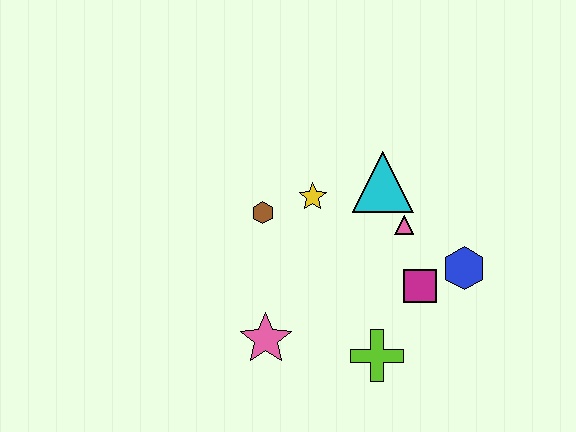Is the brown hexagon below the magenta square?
No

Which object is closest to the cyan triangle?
The pink triangle is closest to the cyan triangle.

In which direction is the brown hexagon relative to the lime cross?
The brown hexagon is above the lime cross.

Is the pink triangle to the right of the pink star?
Yes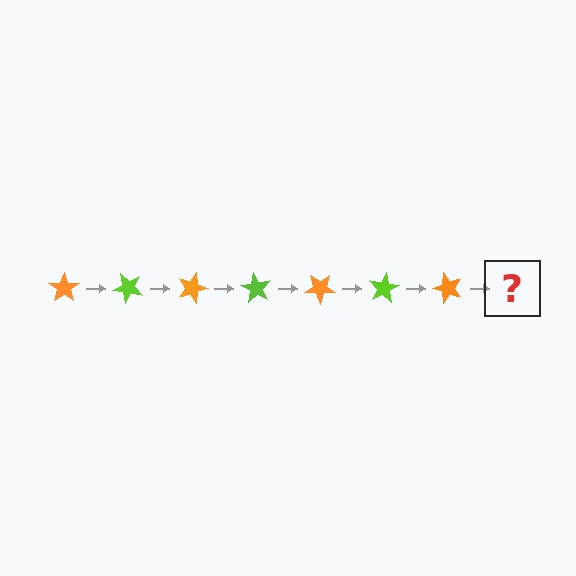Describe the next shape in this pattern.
It should be a lime star, rotated 315 degrees from the start.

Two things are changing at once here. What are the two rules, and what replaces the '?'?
The two rules are that it rotates 45 degrees each step and the color cycles through orange and lime. The '?' should be a lime star, rotated 315 degrees from the start.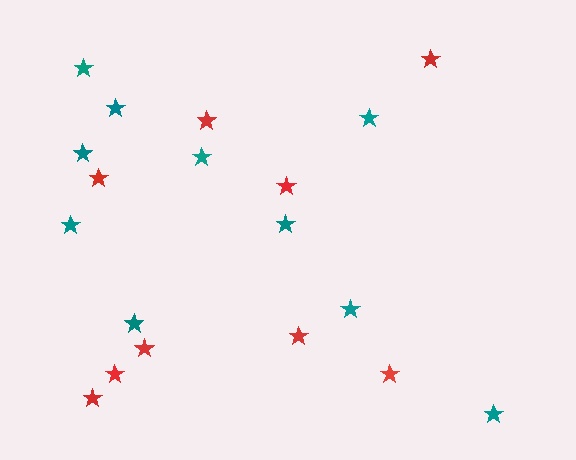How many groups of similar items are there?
There are 2 groups: one group of red stars (9) and one group of teal stars (10).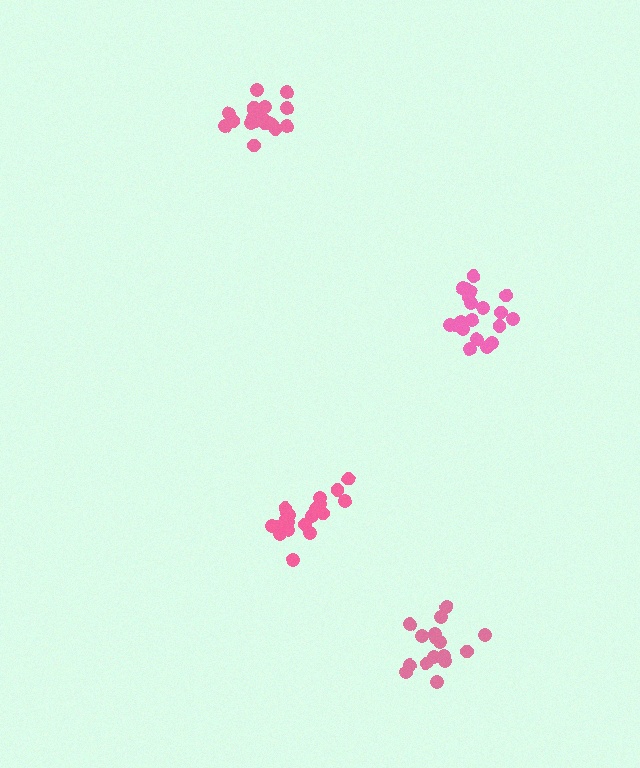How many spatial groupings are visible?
There are 4 spatial groupings.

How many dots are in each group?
Group 1: 20 dots, Group 2: 20 dots, Group 3: 16 dots, Group 4: 20 dots (76 total).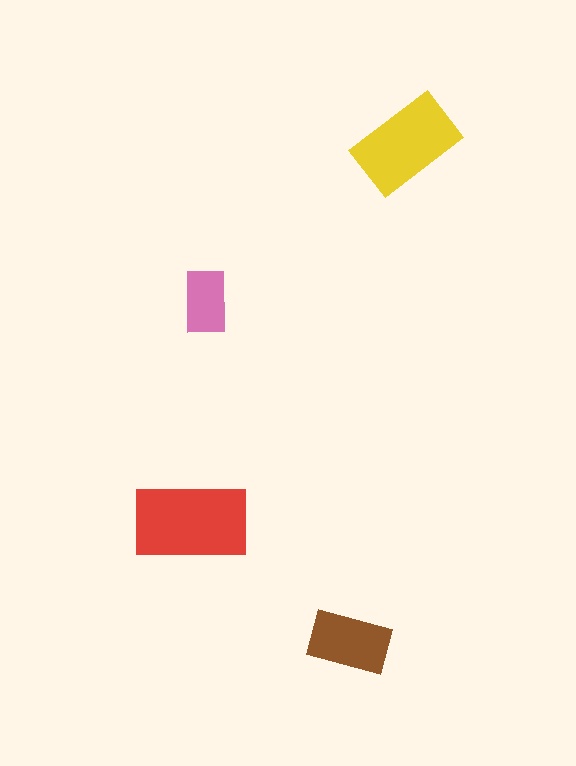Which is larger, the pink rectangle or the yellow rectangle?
The yellow one.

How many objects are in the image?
There are 4 objects in the image.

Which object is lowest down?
The brown rectangle is bottommost.